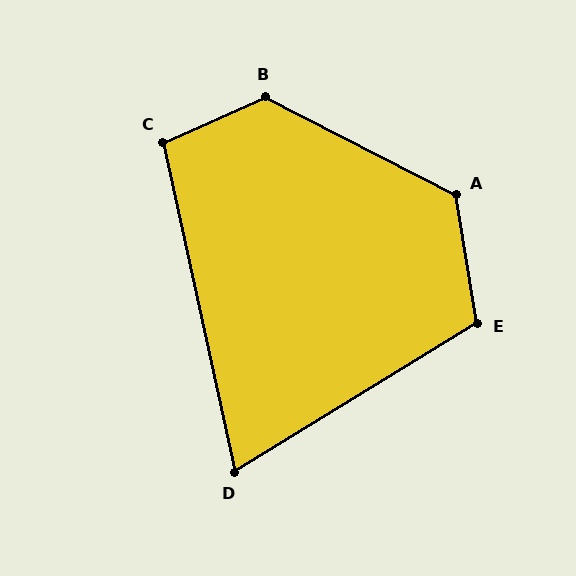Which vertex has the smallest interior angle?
D, at approximately 71 degrees.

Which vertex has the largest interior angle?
B, at approximately 129 degrees.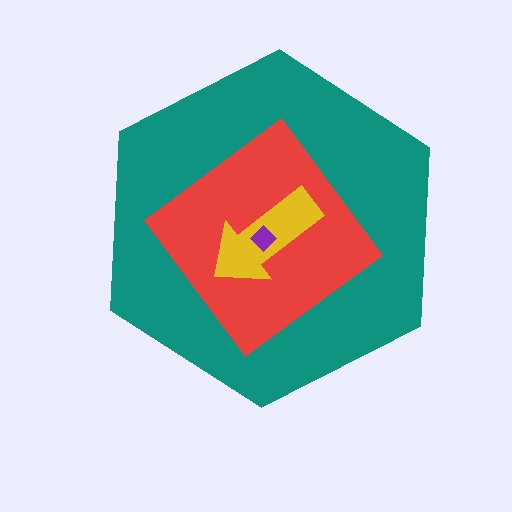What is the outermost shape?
The teal hexagon.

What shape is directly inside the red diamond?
The yellow arrow.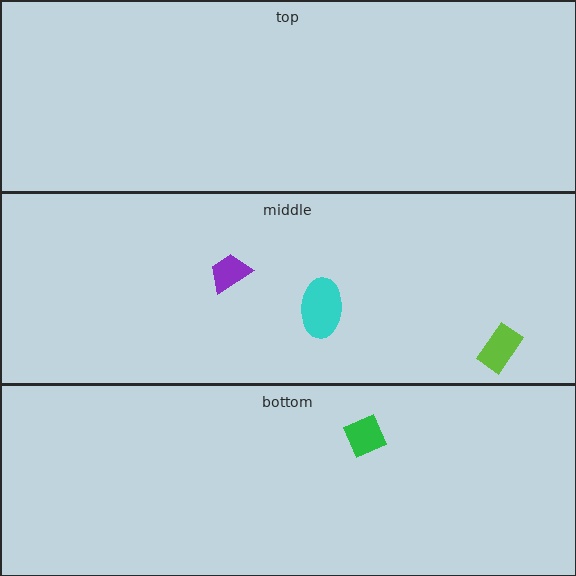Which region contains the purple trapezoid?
The middle region.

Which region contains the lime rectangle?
The middle region.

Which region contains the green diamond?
The bottom region.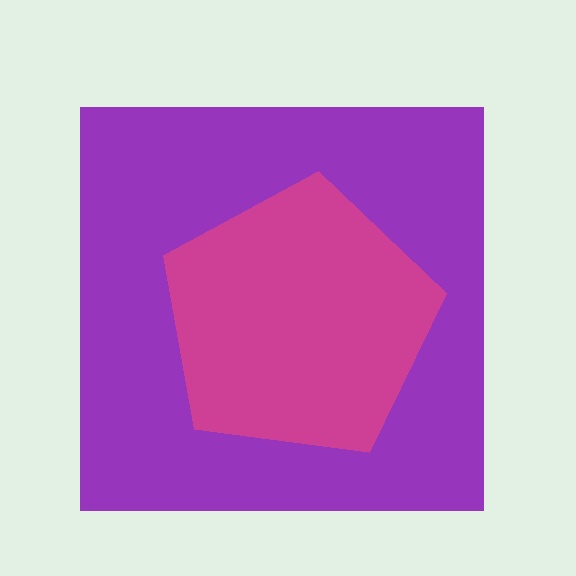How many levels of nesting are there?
2.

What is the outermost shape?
The purple square.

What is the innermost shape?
The magenta pentagon.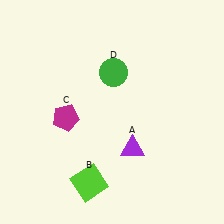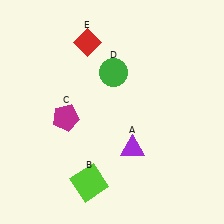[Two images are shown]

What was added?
A red diamond (E) was added in Image 2.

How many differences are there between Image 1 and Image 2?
There is 1 difference between the two images.